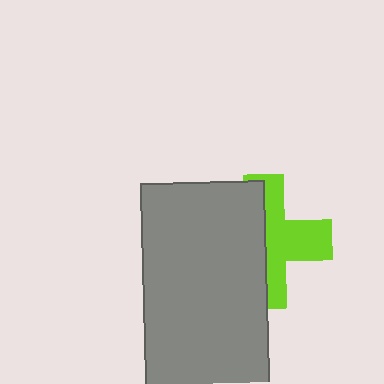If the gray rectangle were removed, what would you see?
You would see the complete lime cross.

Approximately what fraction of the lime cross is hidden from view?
Roughly 52% of the lime cross is hidden behind the gray rectangle.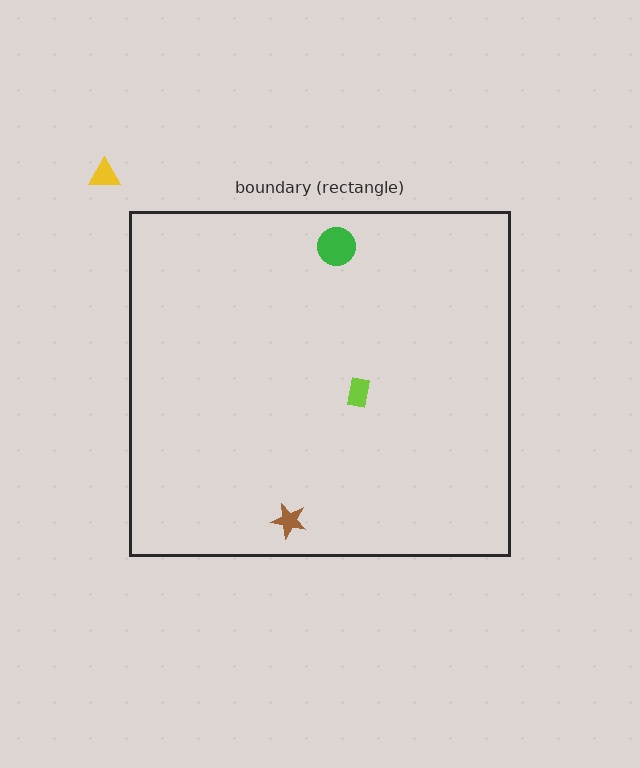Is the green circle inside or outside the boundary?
Inside.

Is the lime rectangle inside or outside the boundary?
Inside.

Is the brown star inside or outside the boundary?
Inside.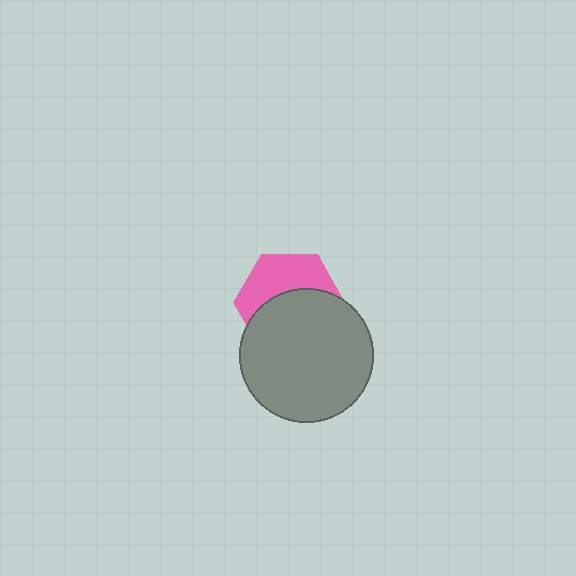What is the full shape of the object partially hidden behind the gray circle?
The partially hidden object is a pink hexagon.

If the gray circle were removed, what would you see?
You would see the complete pink hexagon.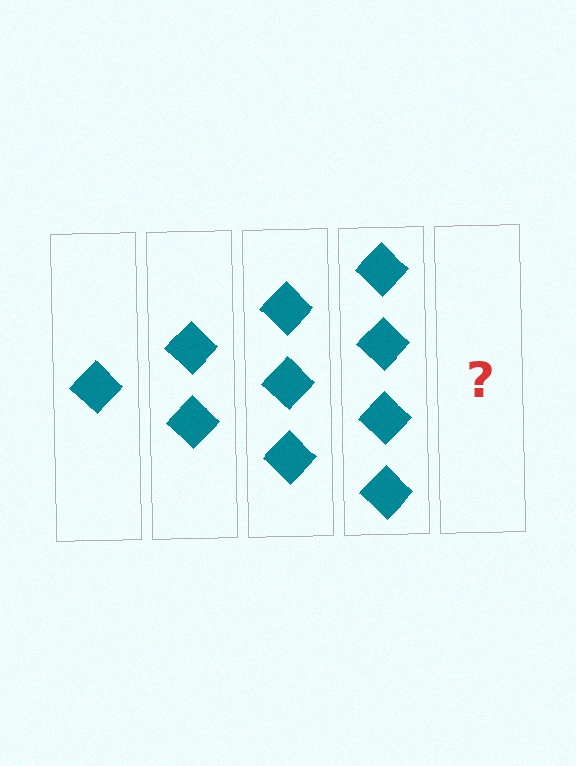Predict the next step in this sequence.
The next step is 5 diamonds.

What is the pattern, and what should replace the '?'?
The pattern is that each step adds one more diamond. The '?' should be 5 diamonds.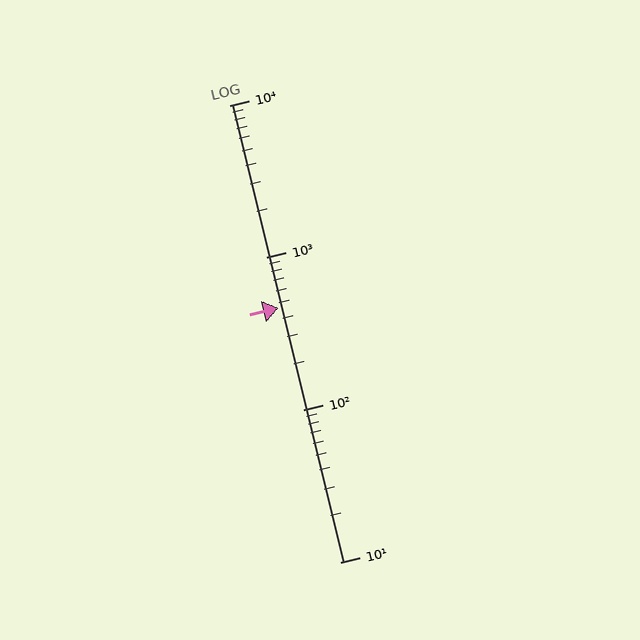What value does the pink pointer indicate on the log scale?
The pointer indicates approximately 470.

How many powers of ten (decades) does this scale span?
The scale spans 3 decades, from 10 to 10000.